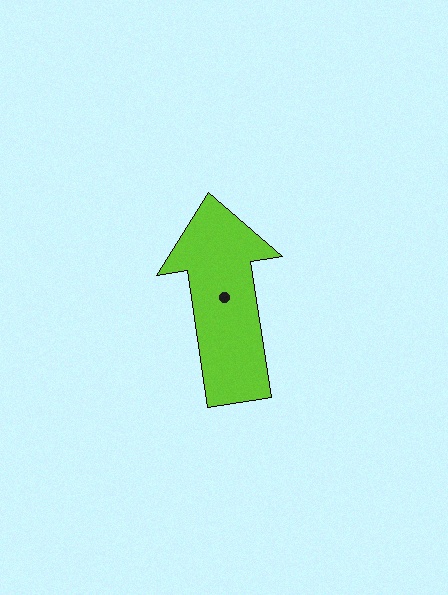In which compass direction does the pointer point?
North.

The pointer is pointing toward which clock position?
Roughly 12 o'clock.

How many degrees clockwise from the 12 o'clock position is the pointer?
Approximately 352 degrees.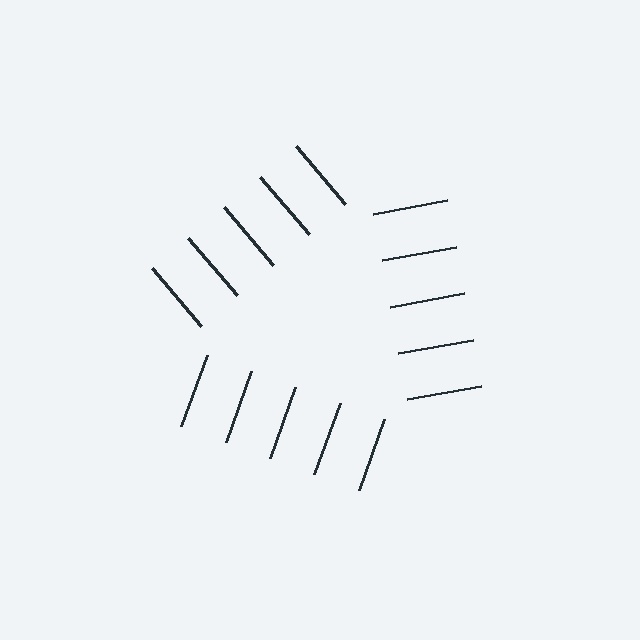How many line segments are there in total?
15 — 5 along each of the 3 edges.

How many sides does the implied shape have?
3 sides — the line-ends trace a triangle.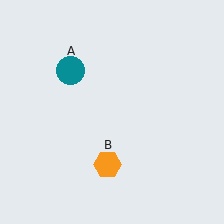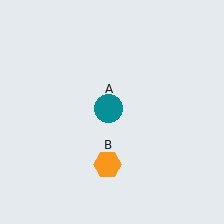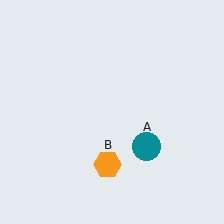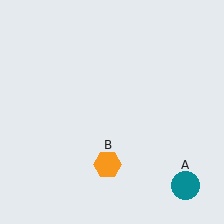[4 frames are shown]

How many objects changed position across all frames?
1 object changed position: teal circle (object A).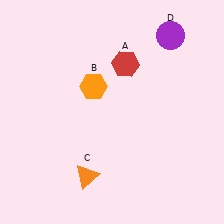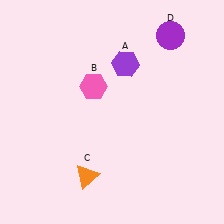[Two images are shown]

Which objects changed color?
A changed from red to purple. B changed from orange to pink.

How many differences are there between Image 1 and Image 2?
There are 2 differences between the two images.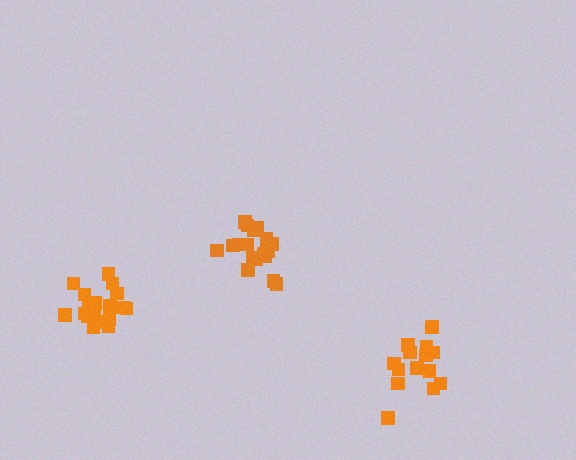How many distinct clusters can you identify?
There are 3 distinct clusters.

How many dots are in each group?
Group 1: 19 dots, Group 2: 15 dots, Group 3: 18 dots (52 total).